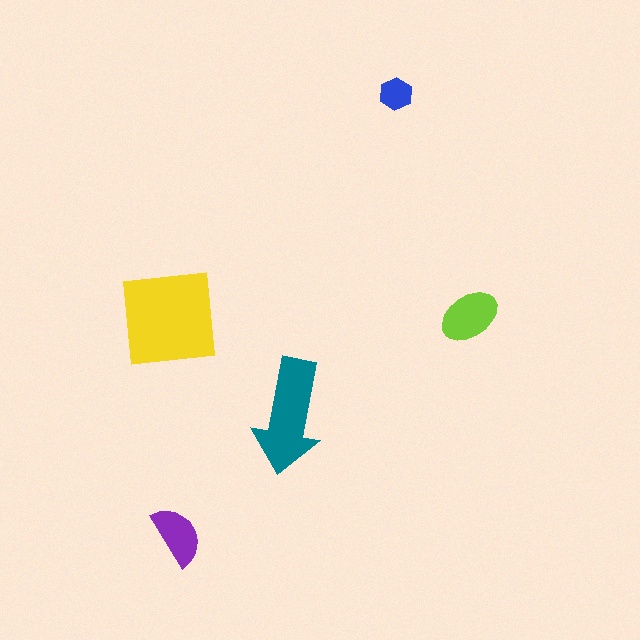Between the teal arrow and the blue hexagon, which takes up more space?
The teal arrow.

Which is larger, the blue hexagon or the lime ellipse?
The lime ellipse.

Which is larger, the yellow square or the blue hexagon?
The yellow square.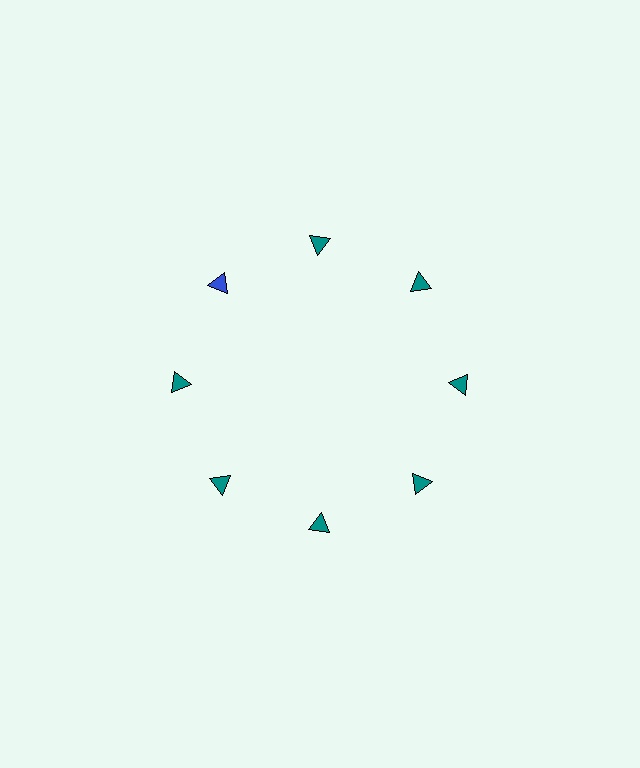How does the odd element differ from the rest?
It has a different color: blue instead of teal.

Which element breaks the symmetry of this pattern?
The blue triangle at roughly the 10 o'clock position breaks the symmetry. All other shapes are teal triangles.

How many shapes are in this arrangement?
There are 8 shapes arranged in a ring pattern.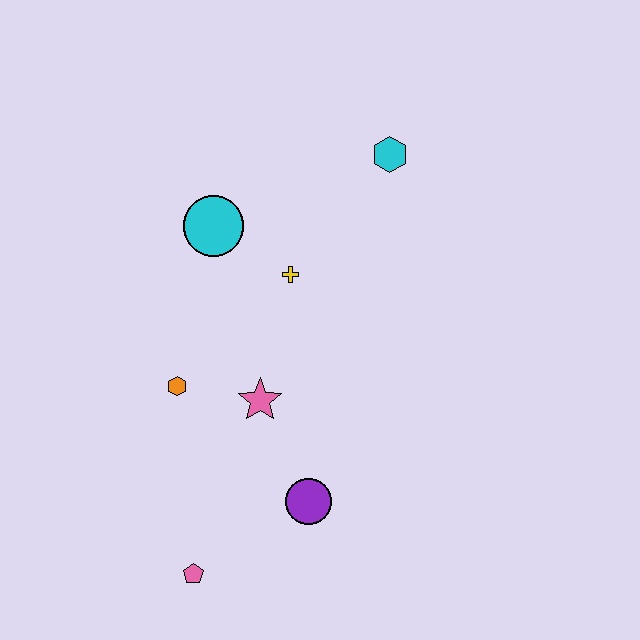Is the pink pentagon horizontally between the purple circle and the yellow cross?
No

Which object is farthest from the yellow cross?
The pink pentagon is farthest from the yellow cross.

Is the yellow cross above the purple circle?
Yes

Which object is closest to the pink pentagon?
The purple circle is closest to the pink pentagon.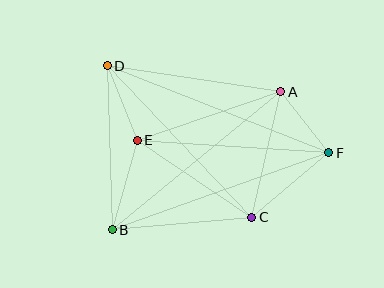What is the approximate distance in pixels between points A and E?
The distance between A and E is approximately 152 pixels.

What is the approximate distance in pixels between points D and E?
The distance between D and E is approximately 80 pixels.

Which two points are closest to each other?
Points A and F are closest to each other.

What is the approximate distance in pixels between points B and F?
The distance between B and F is approximately 230 pixels.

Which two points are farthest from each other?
Points D and F are farthest from each other.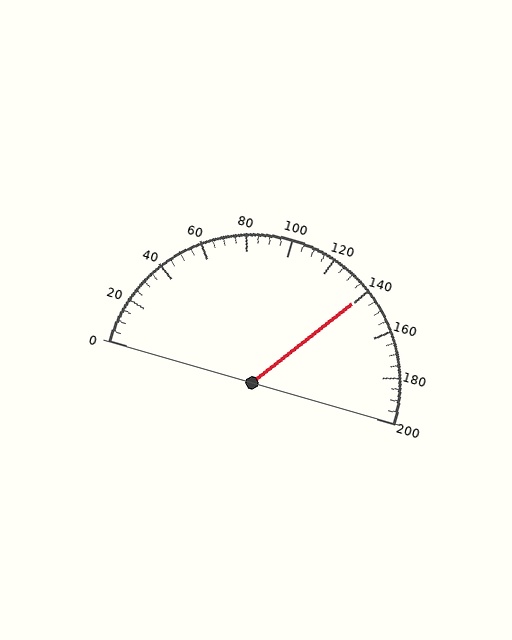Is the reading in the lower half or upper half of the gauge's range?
The reading is in the upper half of the range (0 to 200).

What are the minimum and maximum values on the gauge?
The gauge ranges from 0 to 200.